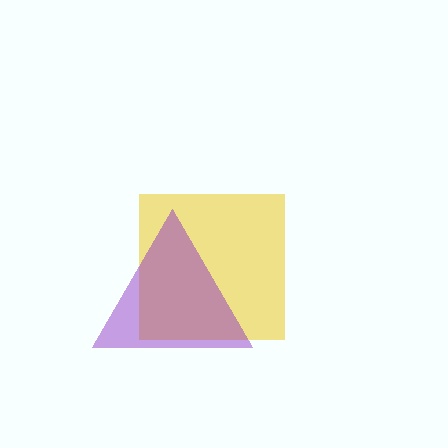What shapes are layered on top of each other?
The layered shapes are: a yellow square, a purple triangle.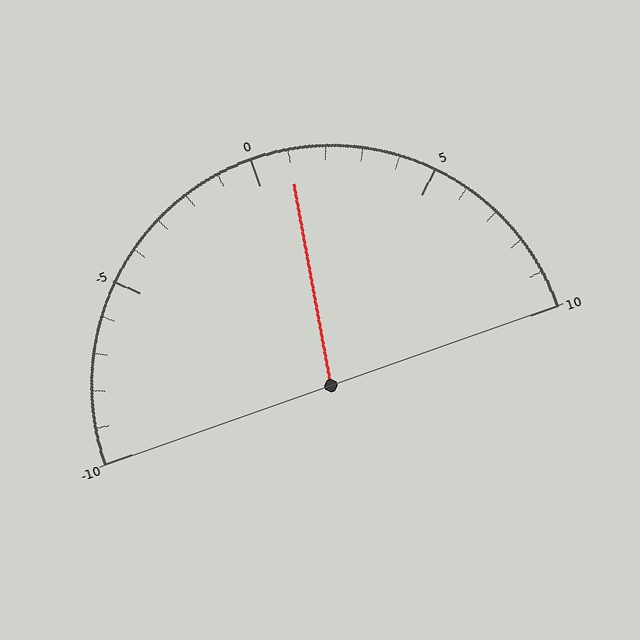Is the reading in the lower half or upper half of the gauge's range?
The reading is in the upper half of the range (-10 to 10).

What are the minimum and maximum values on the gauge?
The gauge ranges from -10 to 10.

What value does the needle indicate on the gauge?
The needle indicates approximately 1.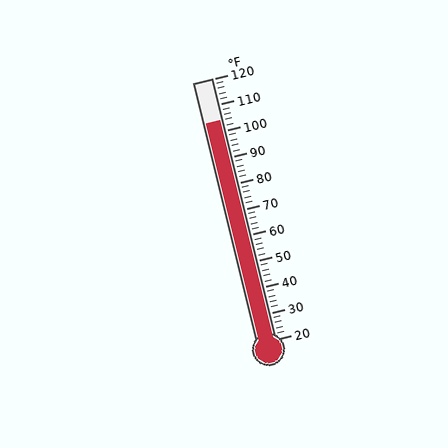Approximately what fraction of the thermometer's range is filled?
The thermometer is filled to approximately 85% of its range.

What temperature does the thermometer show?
The thermometer shows approximately 104°F.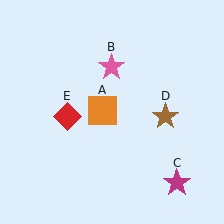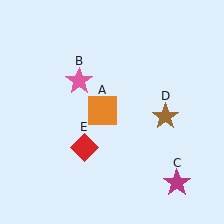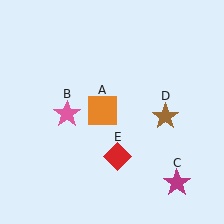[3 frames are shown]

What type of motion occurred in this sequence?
The pink star (object B), red diamond (object E) rotated counterclockwise around the center of the scene.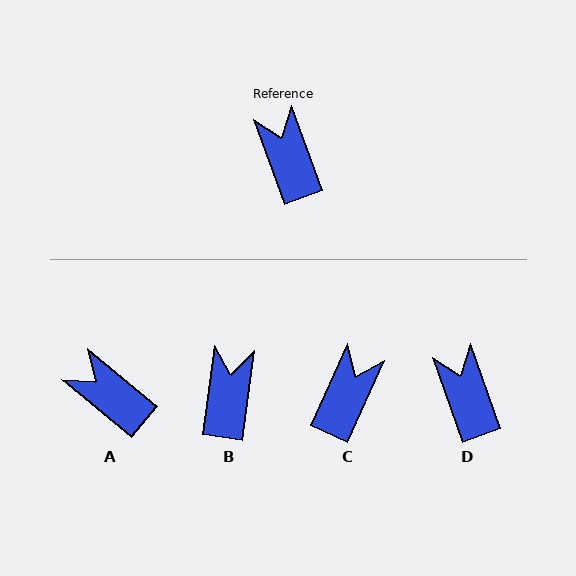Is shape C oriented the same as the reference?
No, it is off by about 45 degrees.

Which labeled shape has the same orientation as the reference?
D.